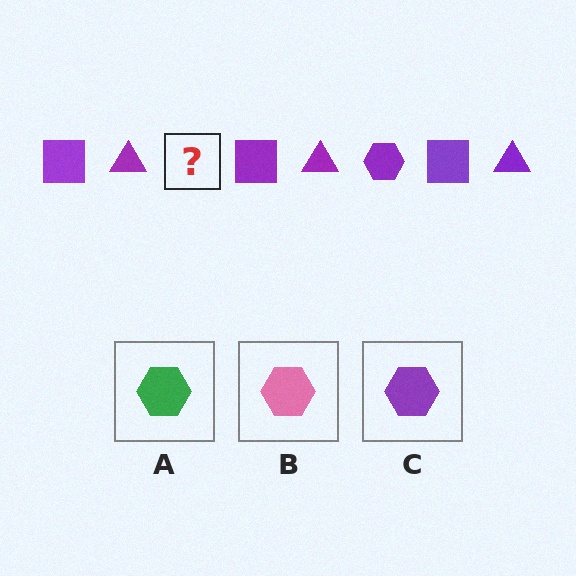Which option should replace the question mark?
Option C.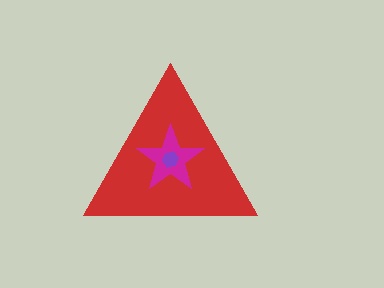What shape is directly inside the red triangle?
The magenta star.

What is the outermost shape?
The red triangle.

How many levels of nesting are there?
3.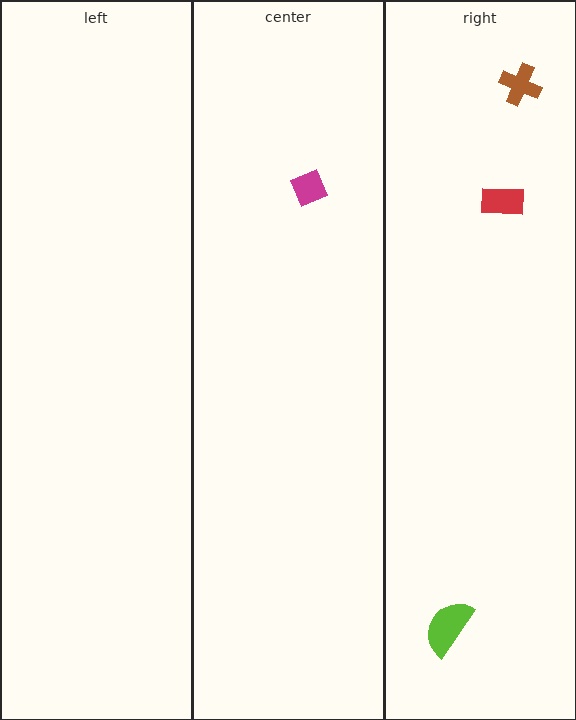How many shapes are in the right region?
3.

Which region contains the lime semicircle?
The right region.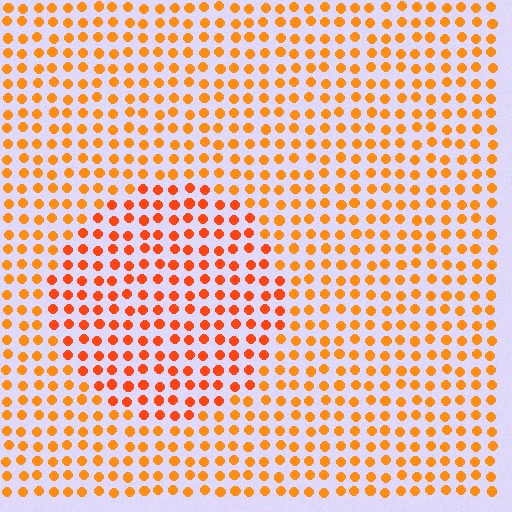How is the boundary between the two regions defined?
The boundary is defined purely by a slight shift in hue (about 19 degrees). Spacing, size, and orientation are identical on both sides.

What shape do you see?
I see a circle.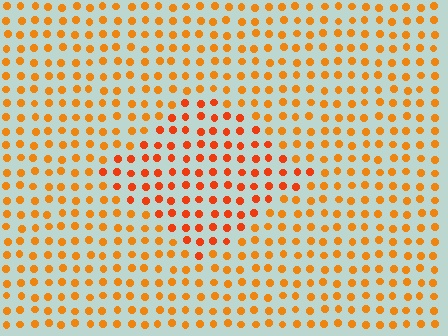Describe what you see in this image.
The image is filled with small orange elements in a uniform arrangement. A diamond-shaped region is visible where the elements are tinted to a slightly different hue, forming a subtle color boundary.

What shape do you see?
I see a diamond.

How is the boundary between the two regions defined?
The boundary is defined purely by a slight shift in hue (about 20 degrees). Spacing, size, and orientation are identical on both sides.